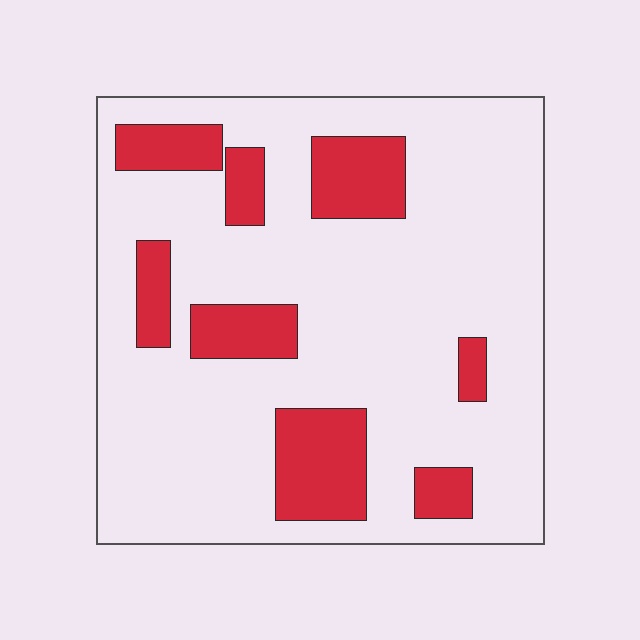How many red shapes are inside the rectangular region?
8.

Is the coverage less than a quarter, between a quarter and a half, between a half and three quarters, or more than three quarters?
Less than a quarter.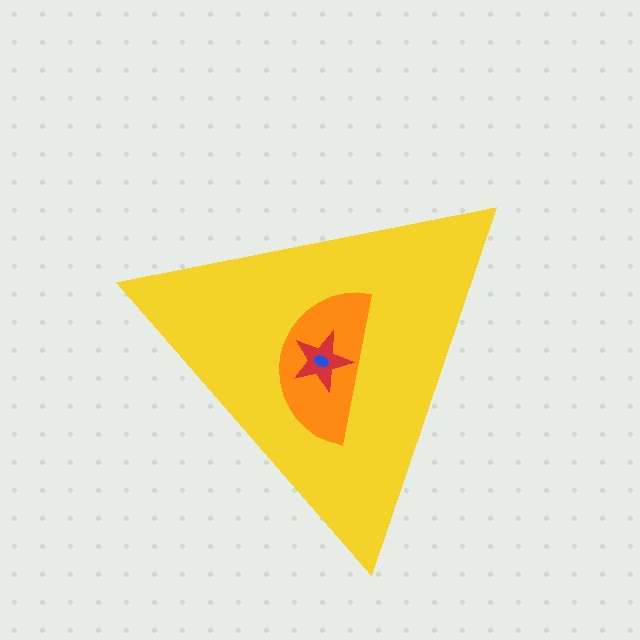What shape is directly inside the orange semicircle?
The red star.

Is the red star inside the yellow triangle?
Yes.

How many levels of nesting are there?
4.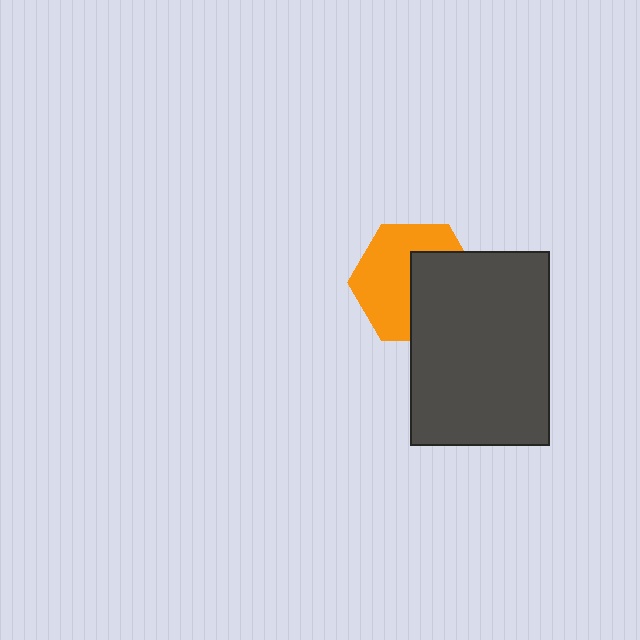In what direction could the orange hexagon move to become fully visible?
The orange hexagon could move left. That would shift it out from behind the dark gray rectangle entirely.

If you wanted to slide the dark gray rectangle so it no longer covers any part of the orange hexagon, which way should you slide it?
Slide it right — that is the most direct way to separate the two shapes.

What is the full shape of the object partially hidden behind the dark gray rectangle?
The partially hidden object is an orange hexagon.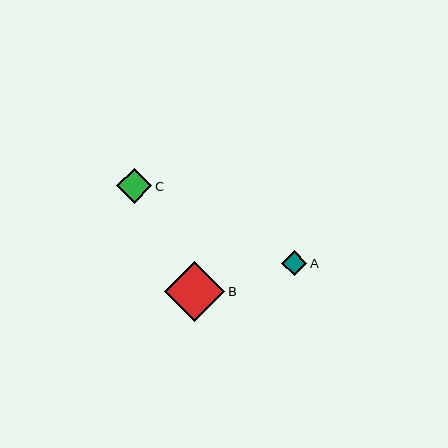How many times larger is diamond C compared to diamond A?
Diamond C is approximately 1.4 times the size of diamond A.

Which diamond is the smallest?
Diamond A is the smallest with a size of approximately 25 pixels.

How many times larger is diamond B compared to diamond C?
Diamond B is approximately 1.7 times the size of diamond C.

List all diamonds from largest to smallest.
From largest to smallest: B, C, A.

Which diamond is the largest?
Diamond B is the largest with a size of approximately 60 pixels.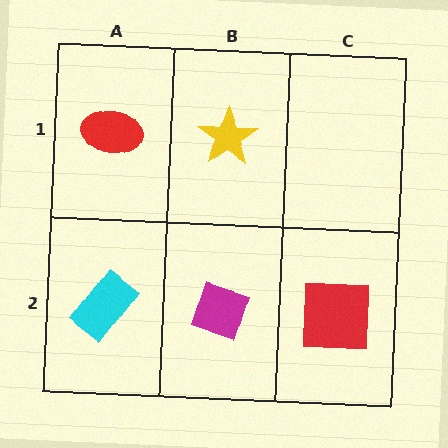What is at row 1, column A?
A red ellipse.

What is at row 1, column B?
A yellow star.